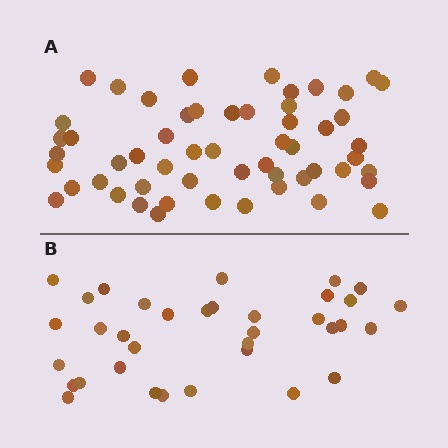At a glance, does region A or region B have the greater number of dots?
Region A (the top region) has more dots.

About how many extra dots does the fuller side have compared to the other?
Region A has approximately 20 more dots than region B.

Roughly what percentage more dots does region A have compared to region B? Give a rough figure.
About 55% more.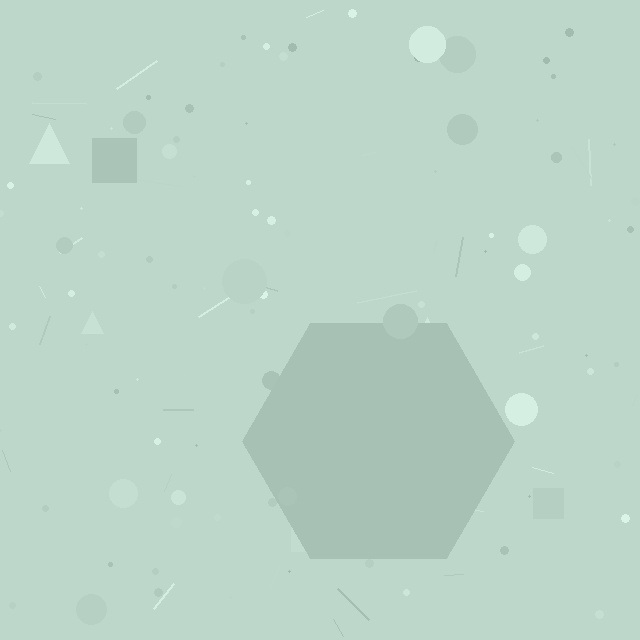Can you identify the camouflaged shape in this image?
The camouflaged shape is a hexagon.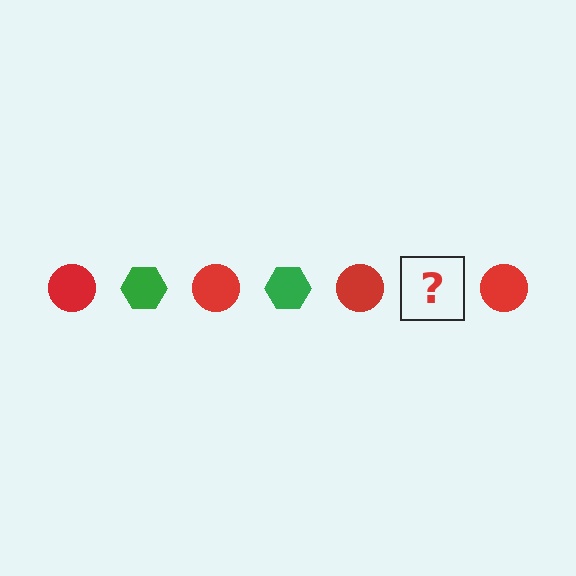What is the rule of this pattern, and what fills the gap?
The rule is that the pattern alternates between red circle and green hexagon. The gap should be filled with a green hexagon.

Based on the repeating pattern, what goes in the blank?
The blank should be a green hexagon.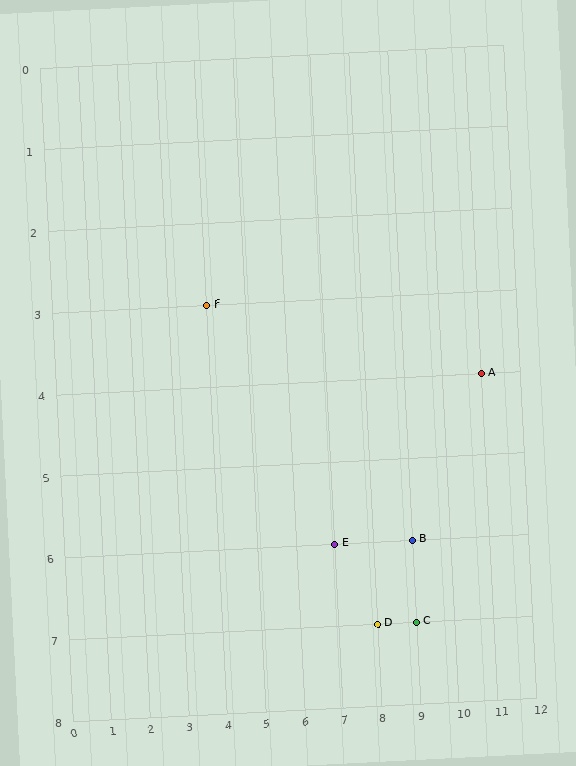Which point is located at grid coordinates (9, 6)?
Point B is at (9, 6).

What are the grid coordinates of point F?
Point F is at grid coordinates (4, 3).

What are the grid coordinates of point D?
Point D is at grid coordinates (8, 7).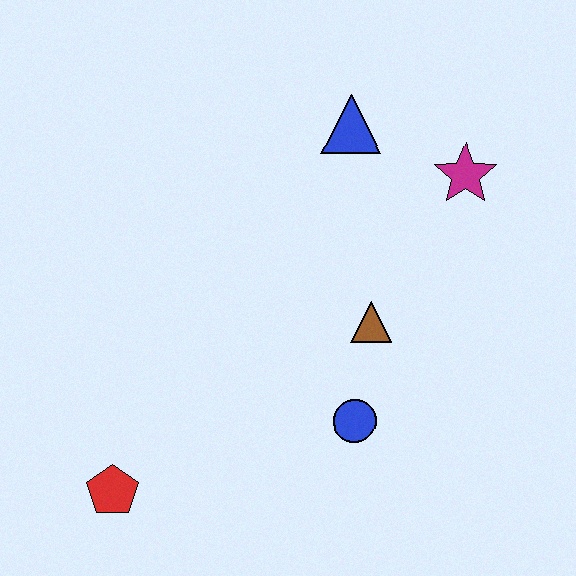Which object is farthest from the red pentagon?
The magenta star is farthest from the red pentagon.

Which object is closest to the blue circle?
The brown triangle is closest to the blue circle.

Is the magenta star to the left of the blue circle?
No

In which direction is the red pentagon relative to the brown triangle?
The red pentagon is to the left of the brown triangle.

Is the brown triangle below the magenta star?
Yes